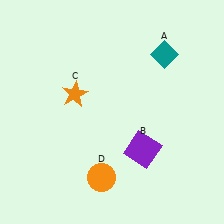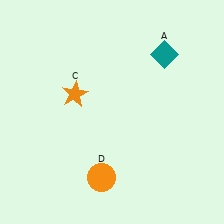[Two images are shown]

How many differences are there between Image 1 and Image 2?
There is 1 difference between the two images.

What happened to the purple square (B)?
The purple square (B) was removed in Image 2. It was in the bottom-right area of Image 1.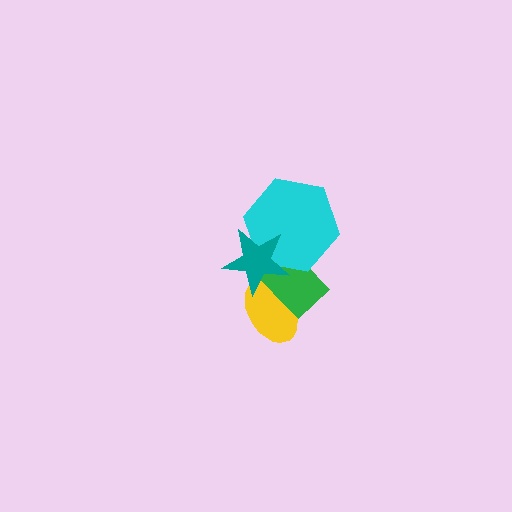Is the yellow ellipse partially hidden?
Yes, it is partially covered by another shape.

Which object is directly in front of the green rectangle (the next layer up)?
The cyan hexagon is directly in front of the green rectangle.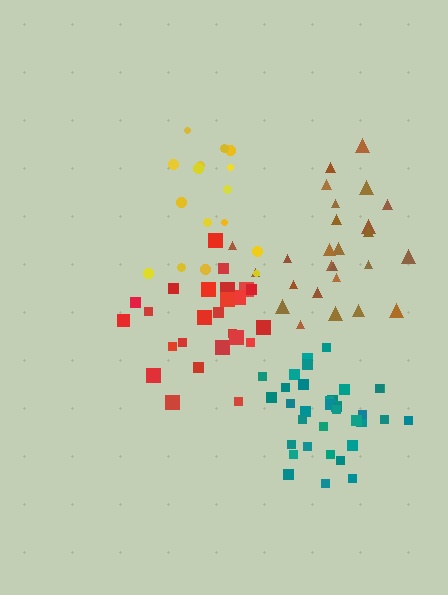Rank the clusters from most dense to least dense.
teal, red, brown, yellow.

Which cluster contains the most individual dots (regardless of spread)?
Teal (35).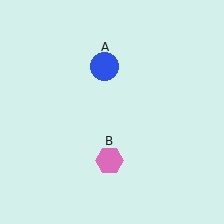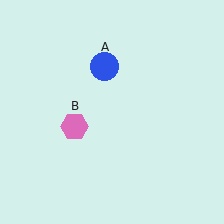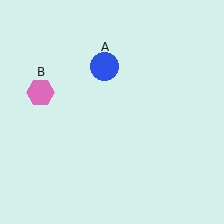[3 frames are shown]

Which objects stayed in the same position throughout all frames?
Blue circle (object A) remained stationary.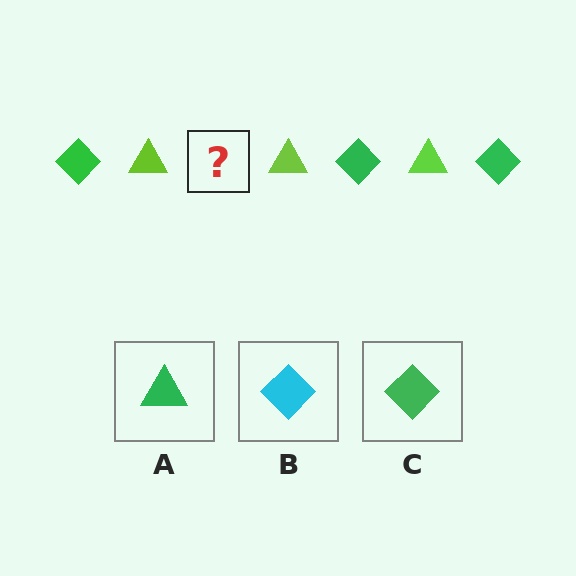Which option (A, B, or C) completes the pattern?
C.